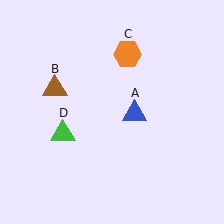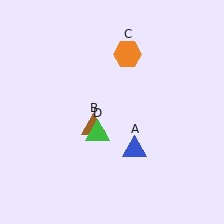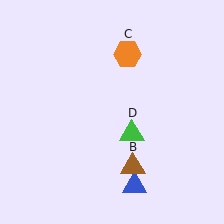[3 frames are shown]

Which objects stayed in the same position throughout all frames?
Orange hexagon (object C) remained stationary.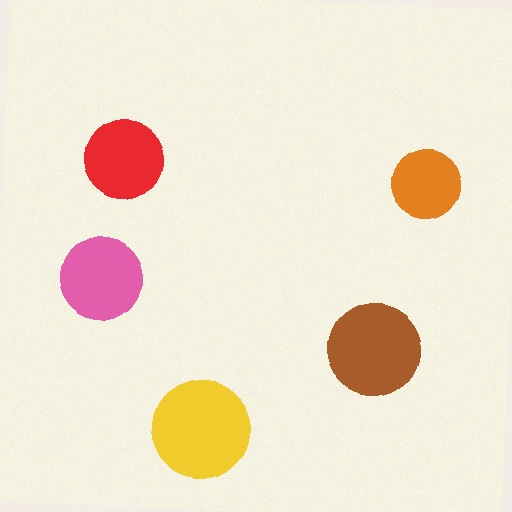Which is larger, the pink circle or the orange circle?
The pink one.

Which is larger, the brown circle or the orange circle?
The brown one.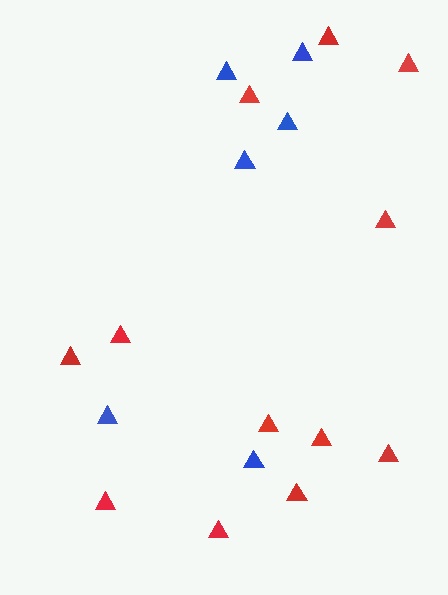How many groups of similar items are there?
There are 2 groups: one group of red triangles (12) and one group of blue triangles (6).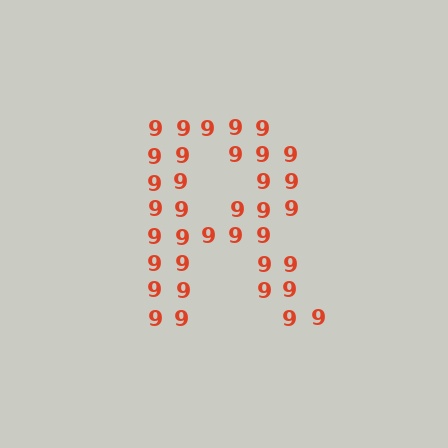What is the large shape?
The large shape is the letter R.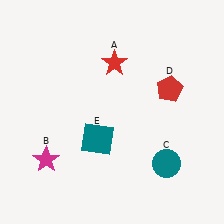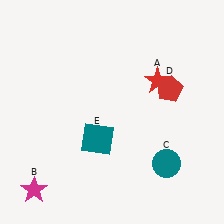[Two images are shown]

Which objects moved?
The objects that moved are: the red star (A), the magenta star (B).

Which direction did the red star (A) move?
The red star (A) moved right.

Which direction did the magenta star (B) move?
The magenta star (B) moved down.